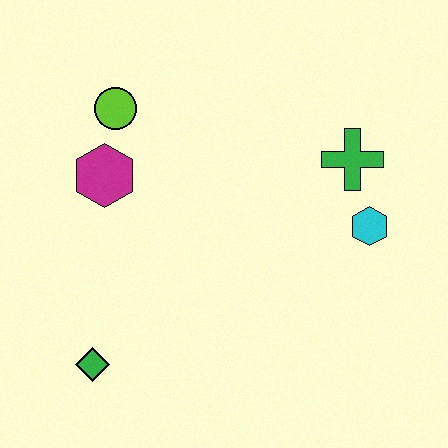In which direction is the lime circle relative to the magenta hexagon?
The lime circle is above the magenta hexagon.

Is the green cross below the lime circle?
Yes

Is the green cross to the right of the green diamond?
Yes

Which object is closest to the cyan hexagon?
The green cross is closest to the cyan hexagon.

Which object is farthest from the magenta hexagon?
The cyan hexagon is farthest from the magenta hexagon.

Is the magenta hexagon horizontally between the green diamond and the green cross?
Yes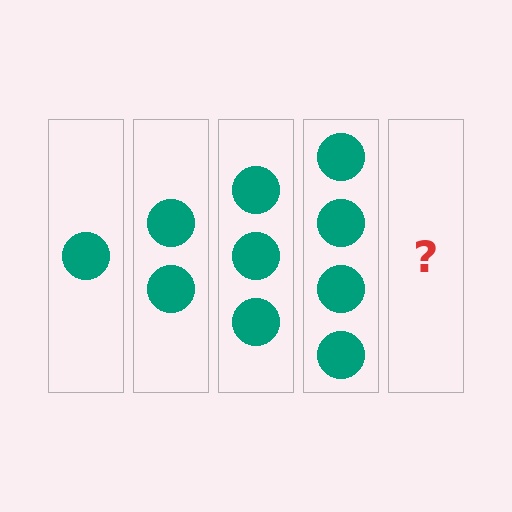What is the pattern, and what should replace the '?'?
The pattern is that each step adds one more circle. The '?' should be 5 circles.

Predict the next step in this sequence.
The next step is 5 circles.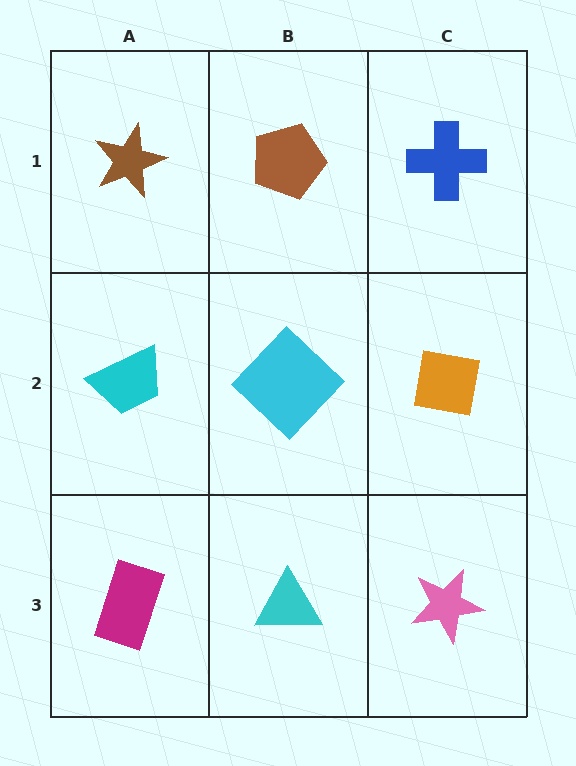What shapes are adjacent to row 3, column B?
A cyan diamond (row 2, column B), a magenta rectangle (row 3, column A), a pink star (row 3, column C).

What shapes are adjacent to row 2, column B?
A brown pentagon (row 1, column B), a cyan triangle (row 3, column B), a cyan trapezoid (row 2, column A), an orange square (row 2, column C).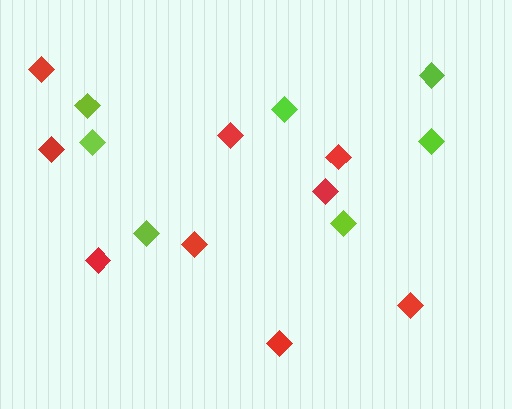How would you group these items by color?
There are 2 groups: one group of lime diamonds (7) and one group of red diamonds (9).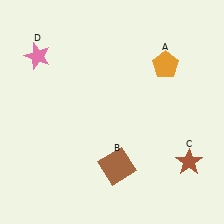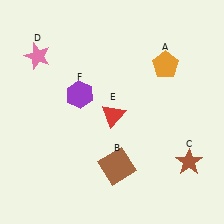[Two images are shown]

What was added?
A red triangle (E), a purple hexagon (F) were added in Image 2.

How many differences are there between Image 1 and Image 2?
There are 2 differences between the two images.